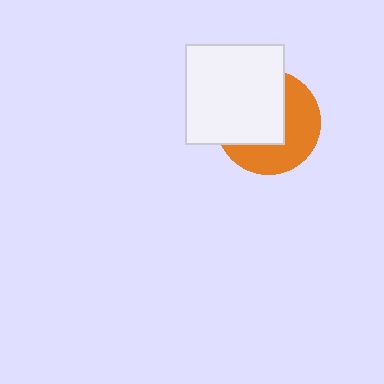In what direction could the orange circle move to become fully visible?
The orange circle could move toward the lower-right. That would shift it out from behind the white square entirely.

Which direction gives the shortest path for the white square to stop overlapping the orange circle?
Moving toward the upper-left gives the shortest separation.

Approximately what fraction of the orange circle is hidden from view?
Roughly 53% of the orange circle is hidden behind the white square.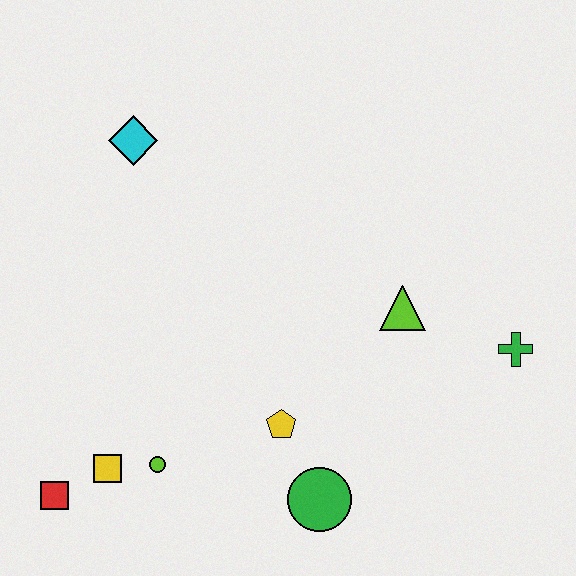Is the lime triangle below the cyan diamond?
Yes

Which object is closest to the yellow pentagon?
The green circle is closest to the yellow pentagon.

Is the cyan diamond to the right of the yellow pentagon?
No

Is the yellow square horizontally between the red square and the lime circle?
Yes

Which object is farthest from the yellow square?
The green cross is farthest from the yellow square.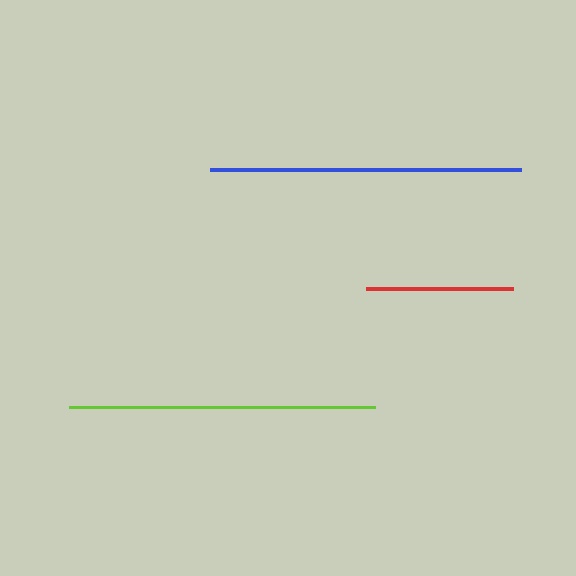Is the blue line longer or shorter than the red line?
The blue line is longer than the red line.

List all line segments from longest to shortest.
From longest to shortest: blue, lime, red.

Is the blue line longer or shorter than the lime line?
The blue line is longer than the lime line.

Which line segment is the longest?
The blue line is the longest at approximately 311 pixels.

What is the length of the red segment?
The red segment is approximately 147 pixels long.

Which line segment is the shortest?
The red line is the shortest at approximately 147 pixels.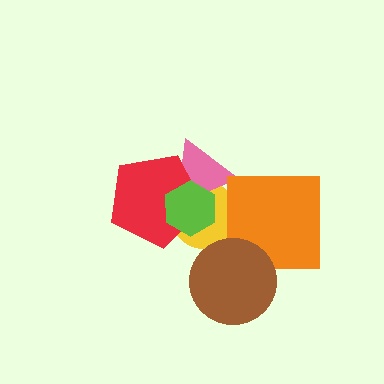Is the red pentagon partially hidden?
Yes, it is partially covered by another shape.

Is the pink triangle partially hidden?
Yes, it is partially covered by another shape.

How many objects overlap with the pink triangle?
3 objects overlap with the pink triangle.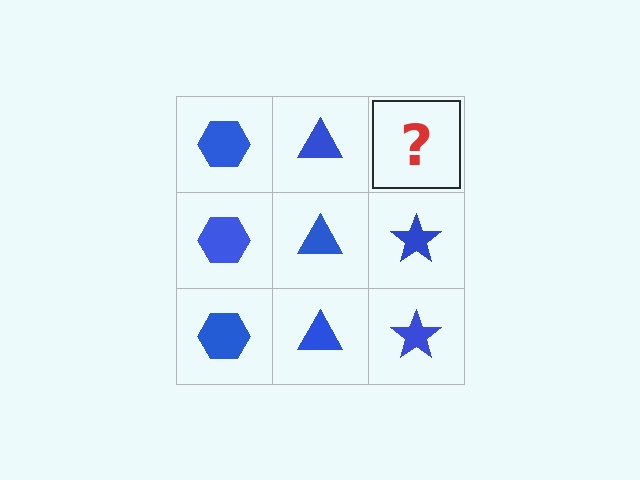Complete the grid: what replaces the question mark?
The question mark should be replaced with a blue star.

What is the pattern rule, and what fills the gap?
The rule is that each column has a consistent shape. The gap should be filled with a blue star.